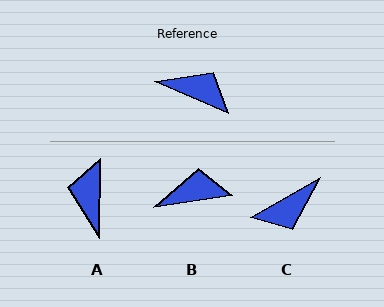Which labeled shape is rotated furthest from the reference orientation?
C, about 127 degrees away.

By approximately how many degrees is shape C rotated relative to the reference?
Approximately 127 degrees clockwise.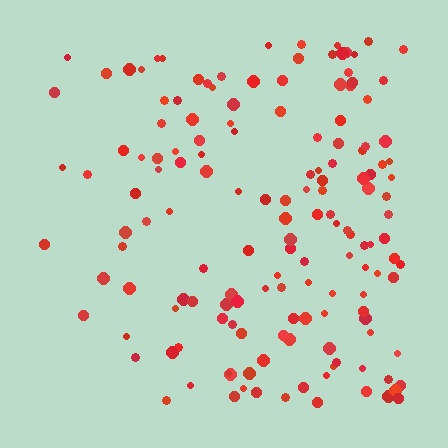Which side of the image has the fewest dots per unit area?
The left.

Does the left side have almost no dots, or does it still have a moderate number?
Still a moderate number, just noticeably fewer than the right.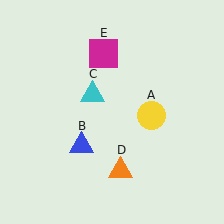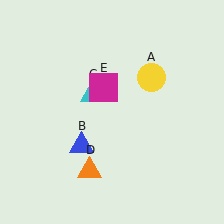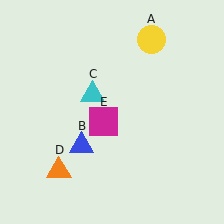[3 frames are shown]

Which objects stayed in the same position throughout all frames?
Blue triangle (object B) and cyan triangle (object C) remained stationary.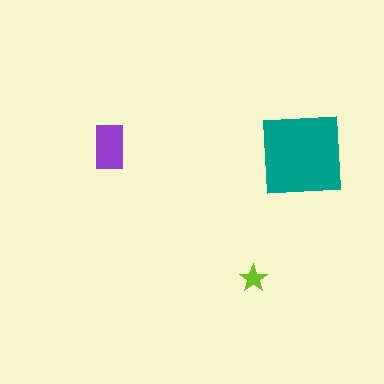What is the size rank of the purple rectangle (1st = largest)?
2nd.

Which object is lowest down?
The lime star is bottommost.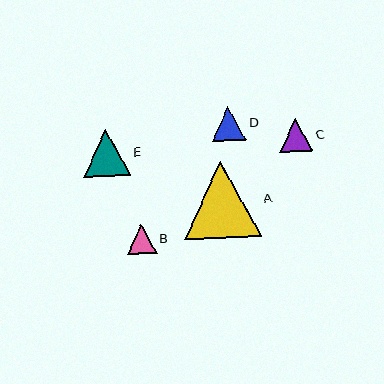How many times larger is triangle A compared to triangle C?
Triangle A is approximately 2.3 times the size of triangle C.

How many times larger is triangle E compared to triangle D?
Triangle E is approximately 1.4 times the size of triangle D.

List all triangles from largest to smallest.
From largest to smallest: A, E, D, C, B.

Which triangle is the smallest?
Triangle B is the smallest with a size of approximately 29 pixels.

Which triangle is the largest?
Triangle A is the largest with a size of approximately 77 pixels.